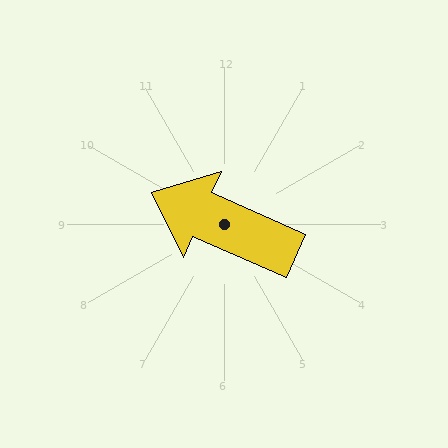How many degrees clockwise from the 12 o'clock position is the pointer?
Approximately 294 degrees.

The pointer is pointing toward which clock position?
Roughly 10 o'clock.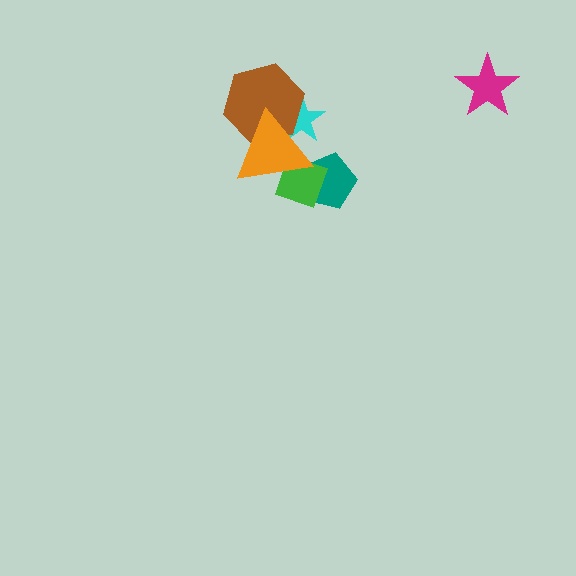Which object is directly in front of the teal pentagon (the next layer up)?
The green diamond is directly in front of the teal pentagon.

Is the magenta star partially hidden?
No, no other shape covers it.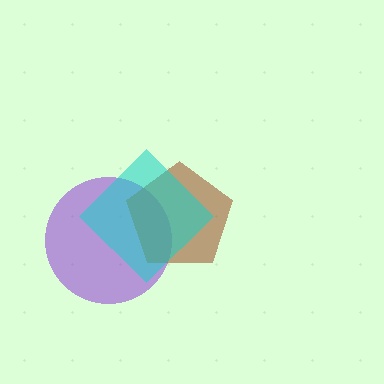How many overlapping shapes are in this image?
There are 3 overlapping shapes in the image.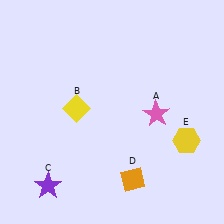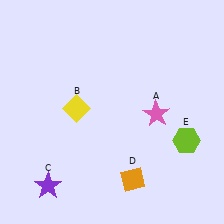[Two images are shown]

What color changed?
The hexagon (E) changed from yellow in Image 1 to lime in Image 2.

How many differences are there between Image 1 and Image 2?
There is 1 difference between the two images.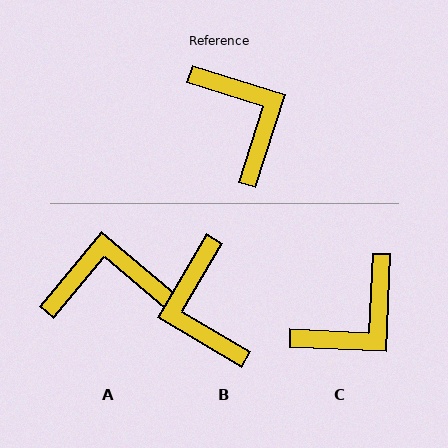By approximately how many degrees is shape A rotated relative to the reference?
Approximately 68 degrees counter-clockwise.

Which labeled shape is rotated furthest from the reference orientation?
B, about 167 degrees away.